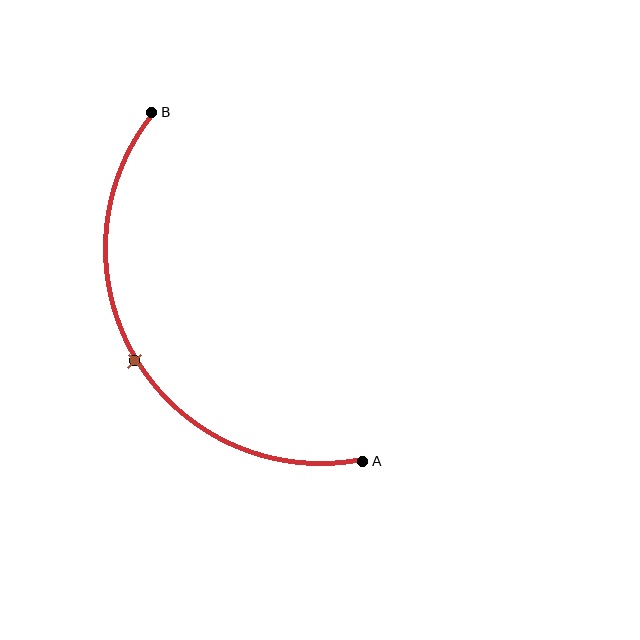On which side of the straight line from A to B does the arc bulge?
The arc bulges to the left of the straight line connecting A and B.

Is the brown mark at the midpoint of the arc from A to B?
Yes. The brown mark lies on the arc at equal arc-length from both A and B — it is the arc midpoint.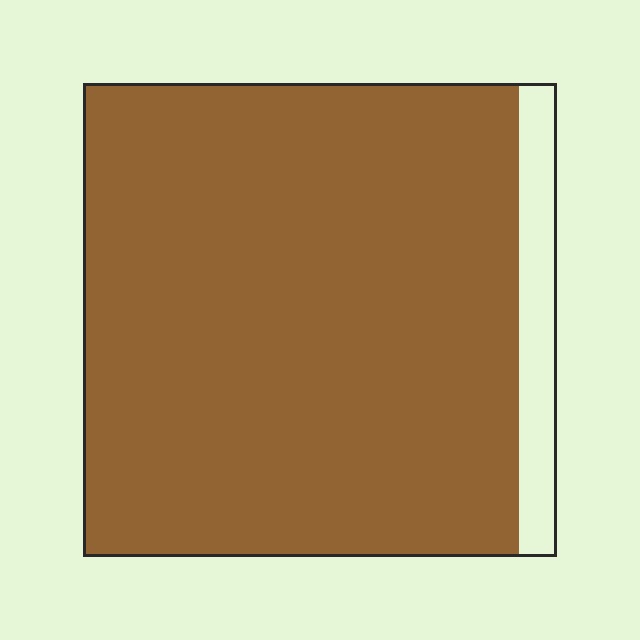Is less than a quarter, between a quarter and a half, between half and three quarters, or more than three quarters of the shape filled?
More than three quarters.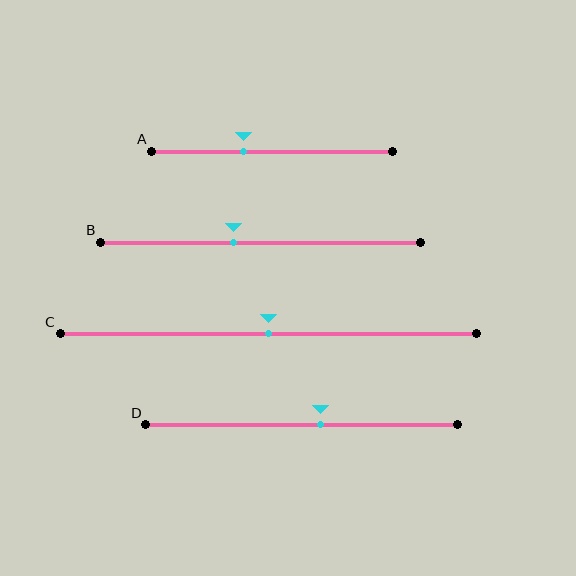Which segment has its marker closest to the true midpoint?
Segment C has its marker closest to the true midpoint.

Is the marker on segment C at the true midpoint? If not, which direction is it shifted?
Yes, the marker on segment C is at the true midpoint.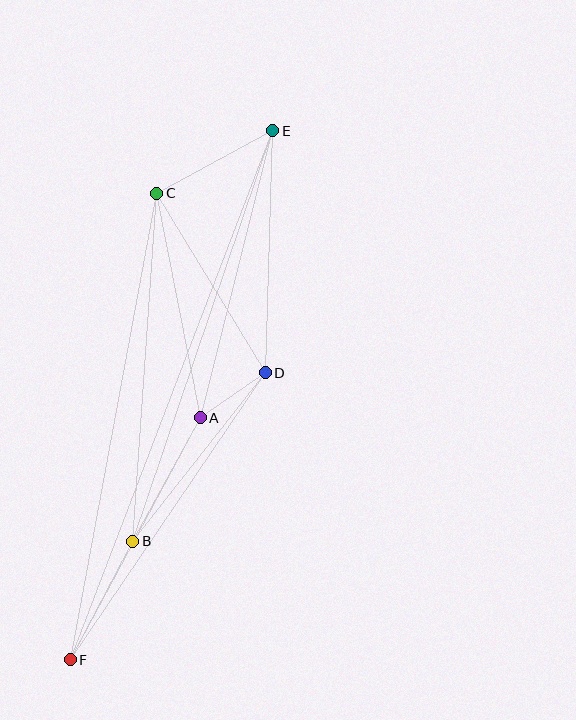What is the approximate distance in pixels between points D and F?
The distance between D and F is approximately 347 pixels.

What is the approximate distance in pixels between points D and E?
The distance between D and E is approximately 242 pixels.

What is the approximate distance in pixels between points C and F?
The distance between C and F is approximately 475 pixels.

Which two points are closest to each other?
Points A and D are closest to each other.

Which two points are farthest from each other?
Points E and F are farthest from each other.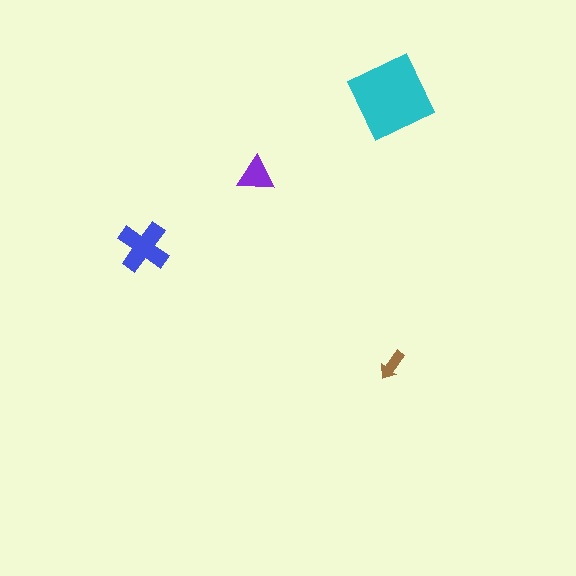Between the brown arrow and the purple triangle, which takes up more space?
The purple triangle.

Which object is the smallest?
The brown arrow.